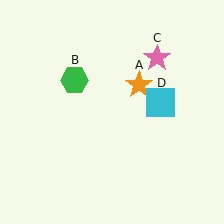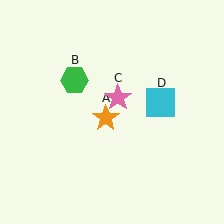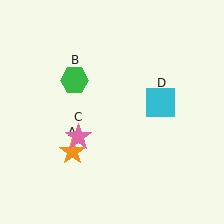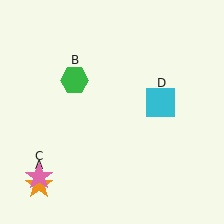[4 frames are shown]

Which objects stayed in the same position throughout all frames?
Green hexagon (object B) and cyan square (object D) remained stationary.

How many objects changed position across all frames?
2 objects changed position: orange star (object A), pink star (object C).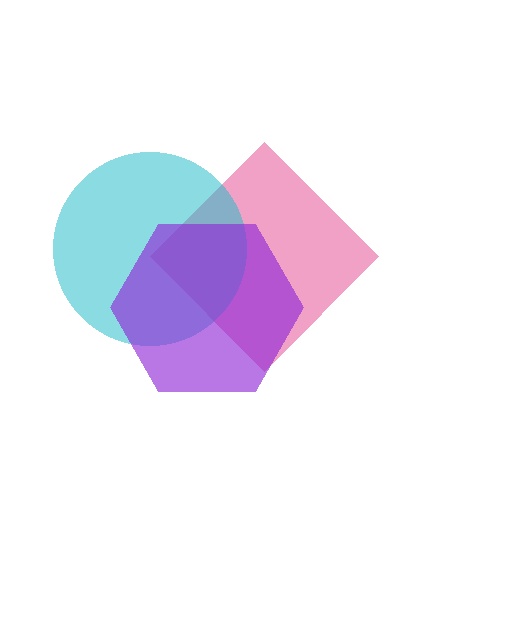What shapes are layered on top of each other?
The layered shapes are: a pink diamond, a cyan circle, a purple hexagon.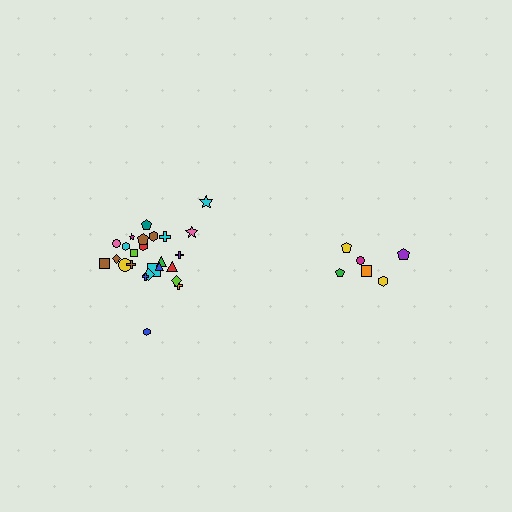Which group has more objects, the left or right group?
The left group.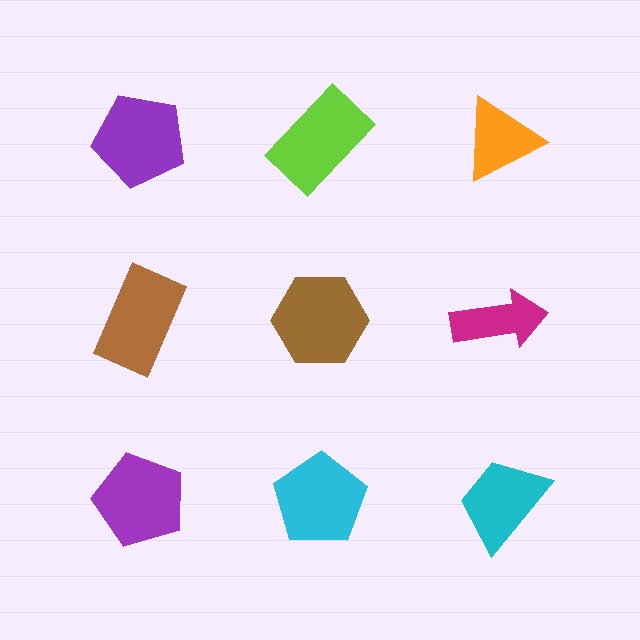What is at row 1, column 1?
A purple pentagon.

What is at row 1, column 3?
An orange triangle.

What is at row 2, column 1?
A brown rectangle.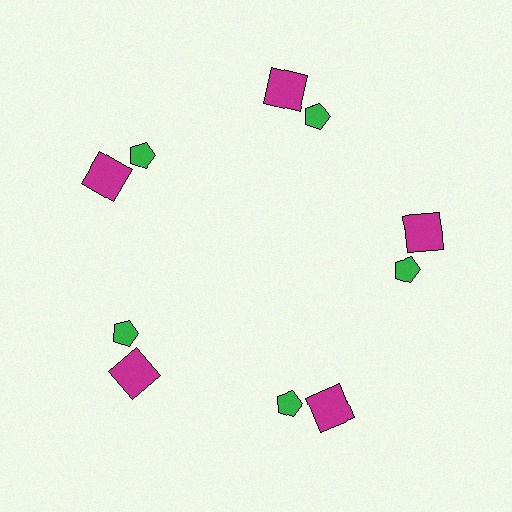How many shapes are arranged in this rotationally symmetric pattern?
There are 10 shapes, arranged in 5 groups of 2.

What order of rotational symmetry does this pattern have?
This pattern has 5-fold rotational symmetry.